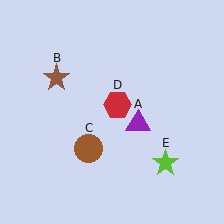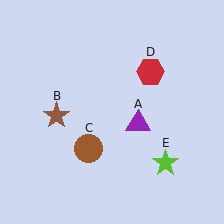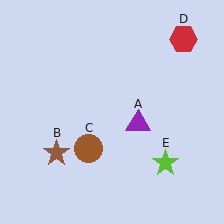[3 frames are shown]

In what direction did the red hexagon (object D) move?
The red hexagon (object D) moved up and to the right.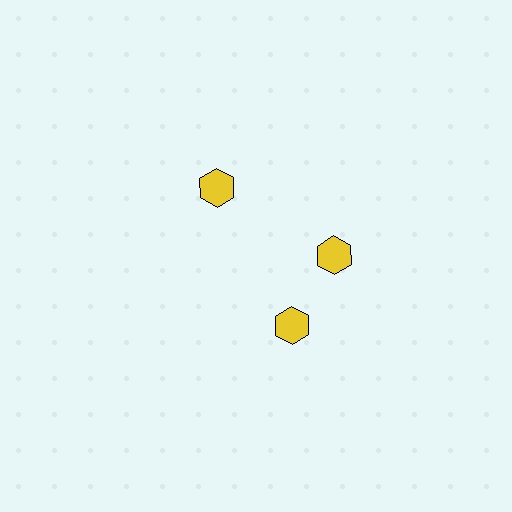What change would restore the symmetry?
The symmetry would be restored by rotating it back into even spacing with its neighbors so that all 3 hexagons sit at equal angles and equal distance from the center.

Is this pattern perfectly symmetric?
No. The 3 yellow hexagons are arranged in a ring, but one element near the 7 o'clock position is rotated out of alignment along the ring, breaking the 3-fold rotational symmetry.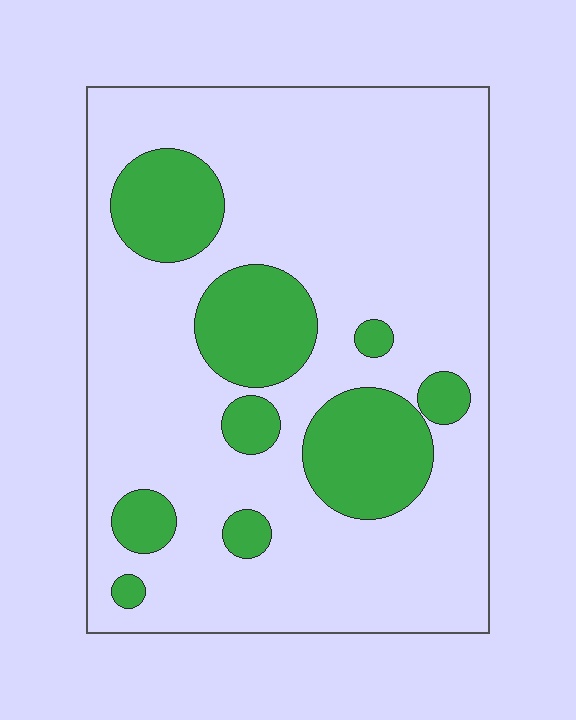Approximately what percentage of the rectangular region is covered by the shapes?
Approximately 20%.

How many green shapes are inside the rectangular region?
9.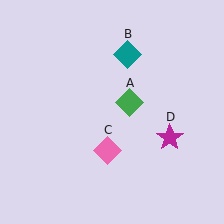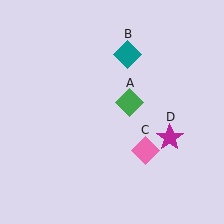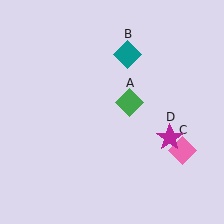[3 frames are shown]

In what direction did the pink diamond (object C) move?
The pink diamond (object C) moved right.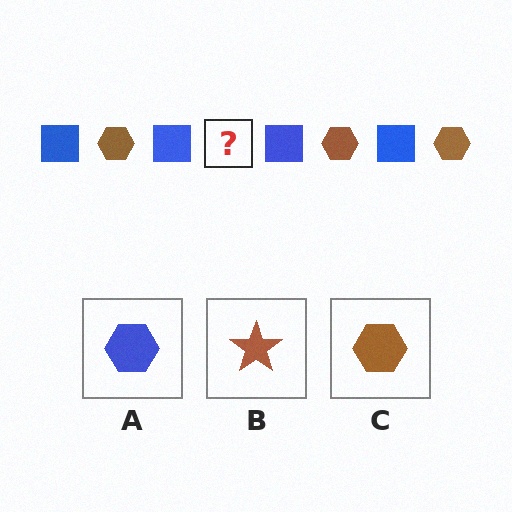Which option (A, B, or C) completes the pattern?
C.